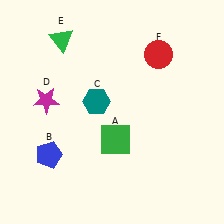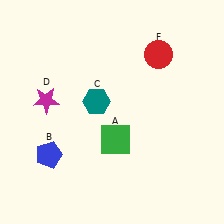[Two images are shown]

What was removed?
The green triangle (E) was removed in Image 2.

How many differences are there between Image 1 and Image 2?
There is 1 difference between the two images.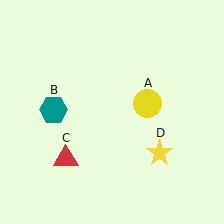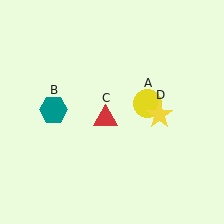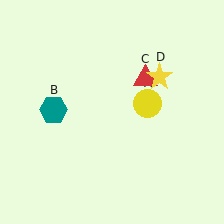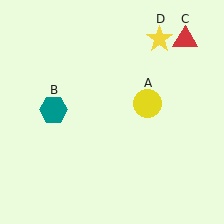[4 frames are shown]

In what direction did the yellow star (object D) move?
The yellow star (object D) moved up.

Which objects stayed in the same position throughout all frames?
Yellow circle (object A) and teal hexagon (object B) remained stationary.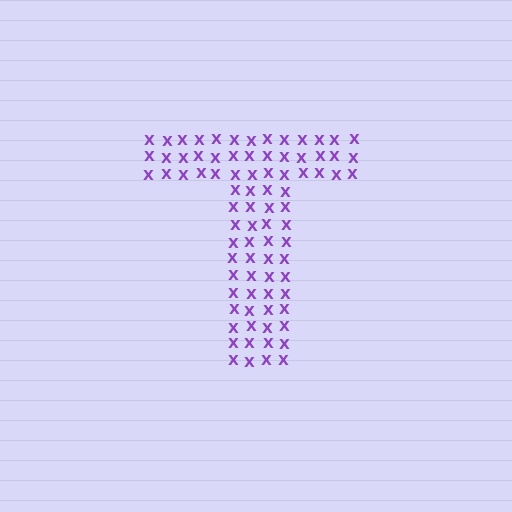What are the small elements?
The small elements are letter X's.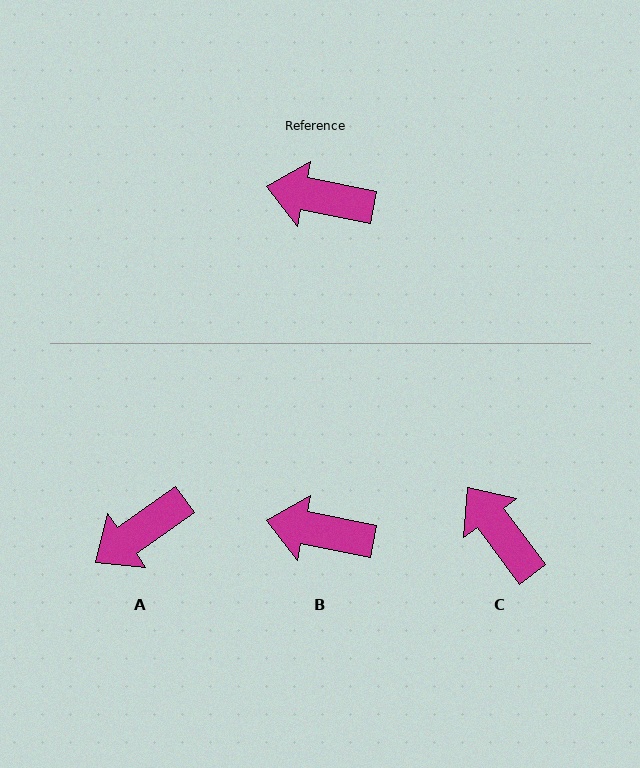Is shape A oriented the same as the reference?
No, it is off by about 46 degrees.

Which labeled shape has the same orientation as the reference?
B.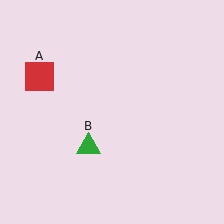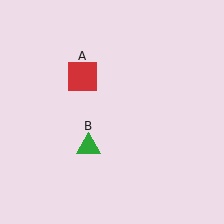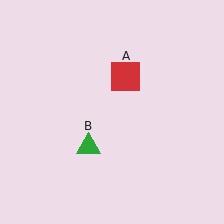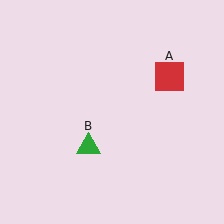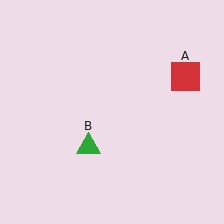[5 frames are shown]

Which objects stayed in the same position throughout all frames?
Green triangle (object B) remained stationary.